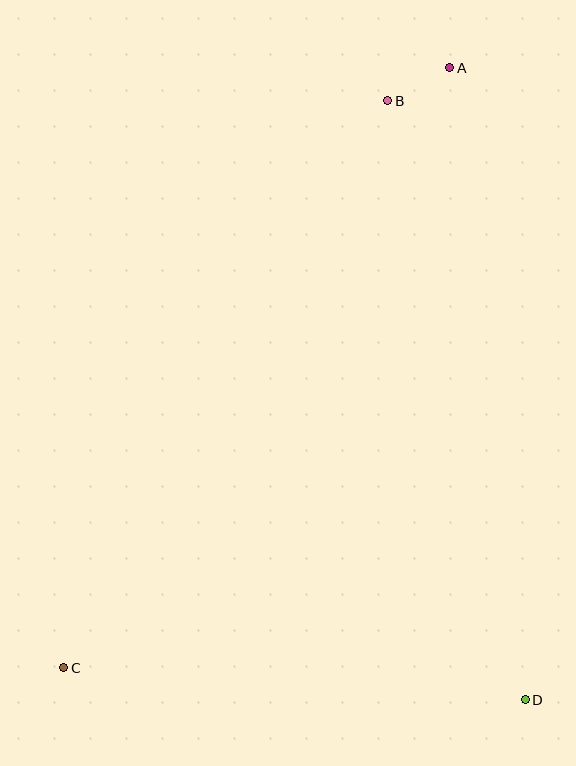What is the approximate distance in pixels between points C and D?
The distance between C and D is approximately 462 pixels.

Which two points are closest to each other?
Points A and B are closest to each other.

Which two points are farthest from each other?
Points A and C are farthest from each other.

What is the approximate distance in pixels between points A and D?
The distance between A and D is approximately 637 pixels.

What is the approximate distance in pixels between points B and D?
The distance between B and D is approximately 615 pixels.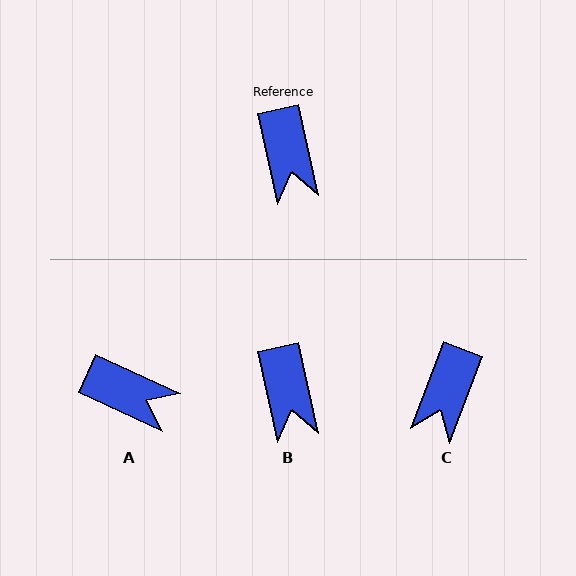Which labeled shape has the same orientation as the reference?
B.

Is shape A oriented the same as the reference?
No, it is off by about 53 degrees.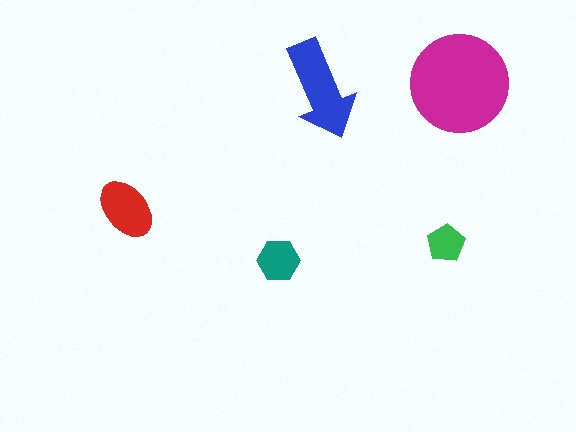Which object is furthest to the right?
The magenta circle is rightmost.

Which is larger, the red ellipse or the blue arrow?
The blue arrow.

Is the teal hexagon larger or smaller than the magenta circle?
Smaller.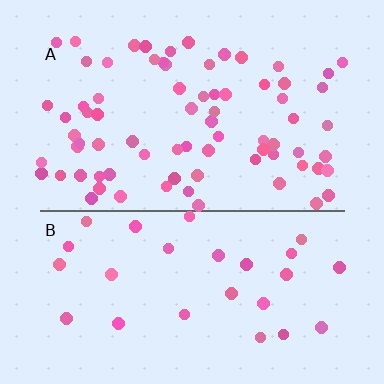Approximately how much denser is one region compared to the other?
Approximately 2.7× — region A over region B.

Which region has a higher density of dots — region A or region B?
A (the top).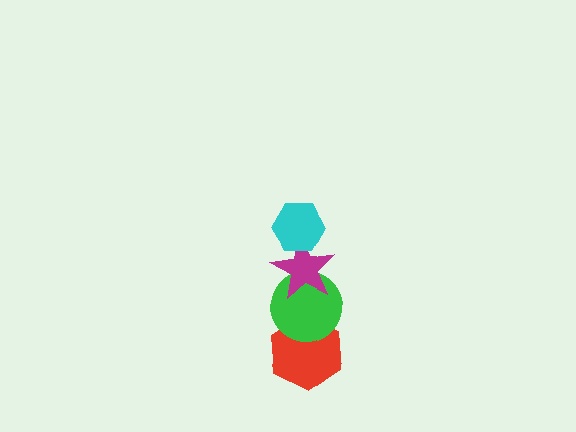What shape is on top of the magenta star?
The cyan hexagon is on top of the magenta star.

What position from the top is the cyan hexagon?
The cyan hexagon is 1st from the top.